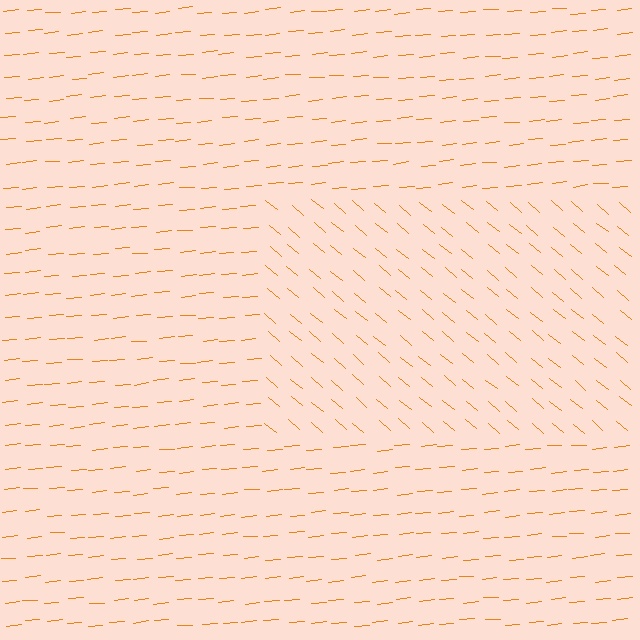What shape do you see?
I see a rectangle.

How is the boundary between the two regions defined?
The boundary is defined purely by a change in line orientation (approximately 45 degrees difference). All lines are the same color and thickness.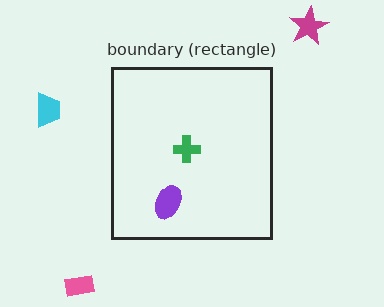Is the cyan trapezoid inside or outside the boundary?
Outside.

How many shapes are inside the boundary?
2 inside, 3 outside.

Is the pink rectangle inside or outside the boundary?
Outside.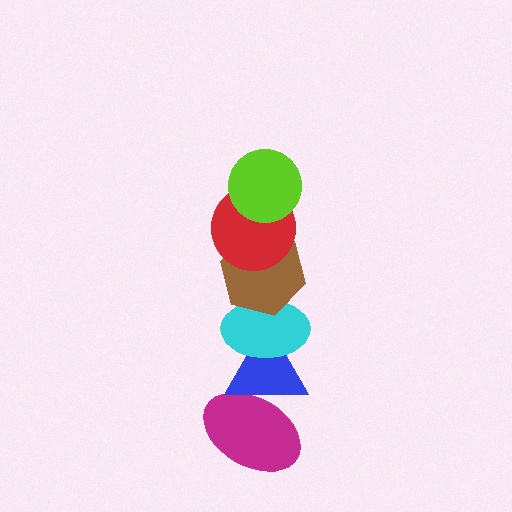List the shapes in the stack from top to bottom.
From top to bottom: the lime circle, the red circle, the brown hexagon, the cyan ellipse, the blue triangle, the magenta ellipse.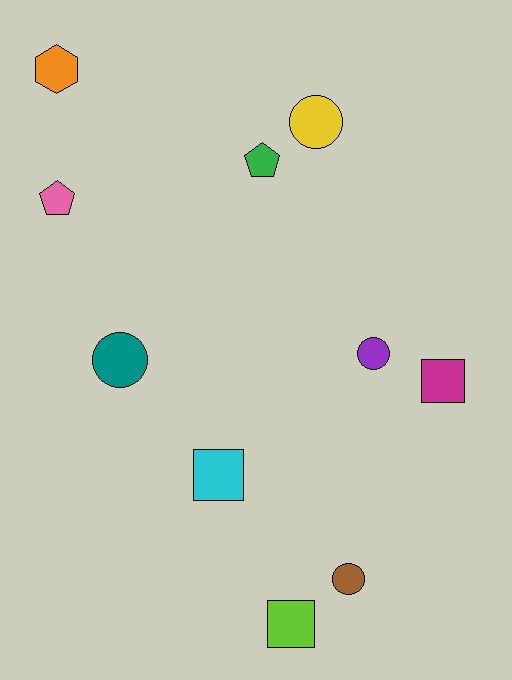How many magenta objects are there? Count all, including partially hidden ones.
There is 1 magenta object.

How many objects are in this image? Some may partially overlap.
There are 10 objects.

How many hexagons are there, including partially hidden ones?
There is 1 hexagon.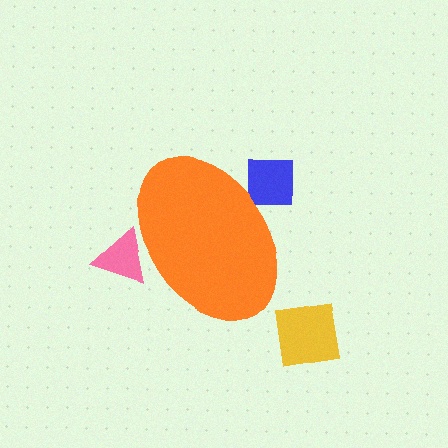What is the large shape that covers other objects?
An orange ellipse.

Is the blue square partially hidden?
Yes, the blue square is partially hidden behind the orange ellipse.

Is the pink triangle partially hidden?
Yes, the pink triangle is partially hidden behind the orange ellipse.